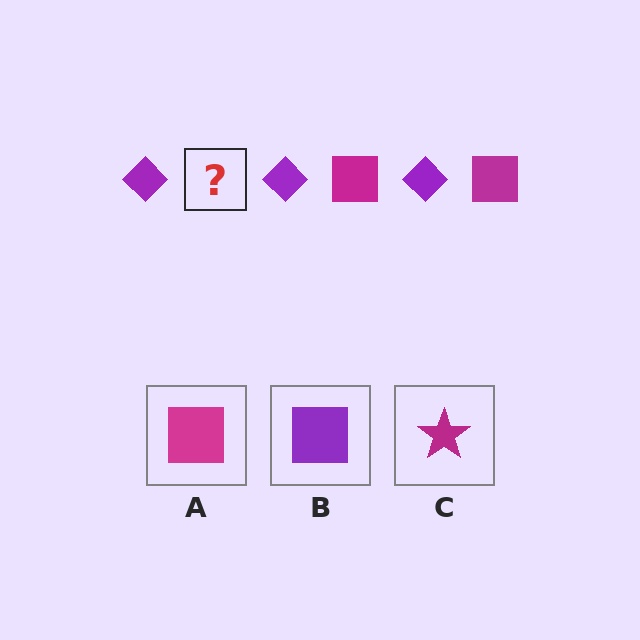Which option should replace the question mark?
Option A.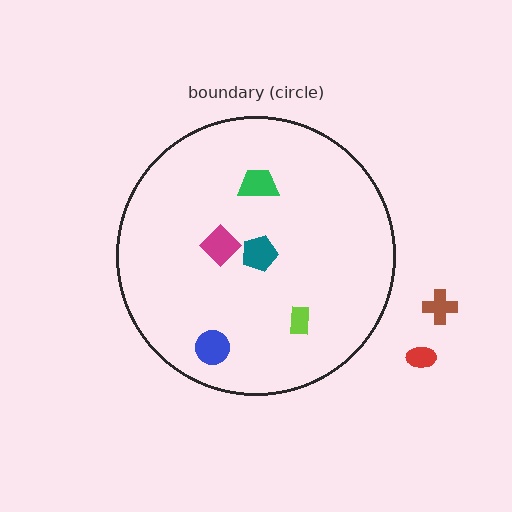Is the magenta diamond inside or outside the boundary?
Inside.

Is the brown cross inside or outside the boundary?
Outside.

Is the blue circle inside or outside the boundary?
Inside.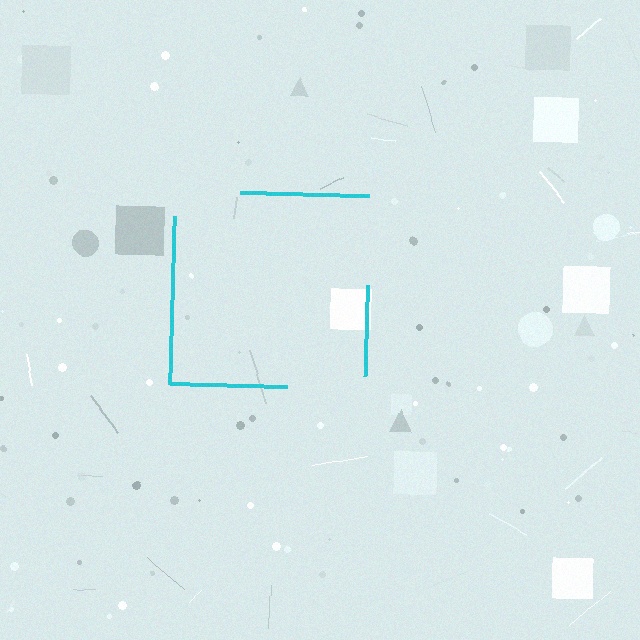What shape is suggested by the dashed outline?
The dashed outline suggests a square.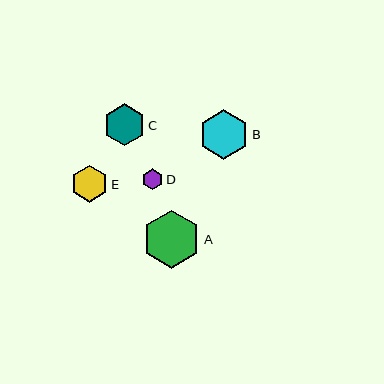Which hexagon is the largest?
Hexagon A is the largest with a size of approximately 58 pixels.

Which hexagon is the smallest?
Hexagon D is the smallest with a size of approximately 20 pixels.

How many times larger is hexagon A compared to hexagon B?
Hexagon A is approximately 1.2 times the size of hexagon B.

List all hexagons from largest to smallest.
From largest to smallest: A, B, C, E, D.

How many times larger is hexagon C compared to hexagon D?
Hexagon C is approximately 2.0 times the size of hexagon D.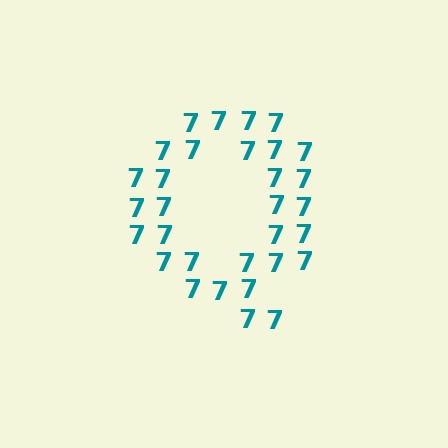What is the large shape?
The large shape is the letter Q.